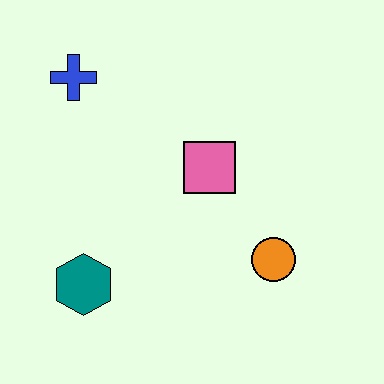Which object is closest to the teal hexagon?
The pink square is closest to the teal hexagon.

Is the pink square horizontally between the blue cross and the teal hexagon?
No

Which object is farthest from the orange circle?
The blue cross is farthest from the orange circle.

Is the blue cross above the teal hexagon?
Yes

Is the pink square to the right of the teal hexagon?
Yes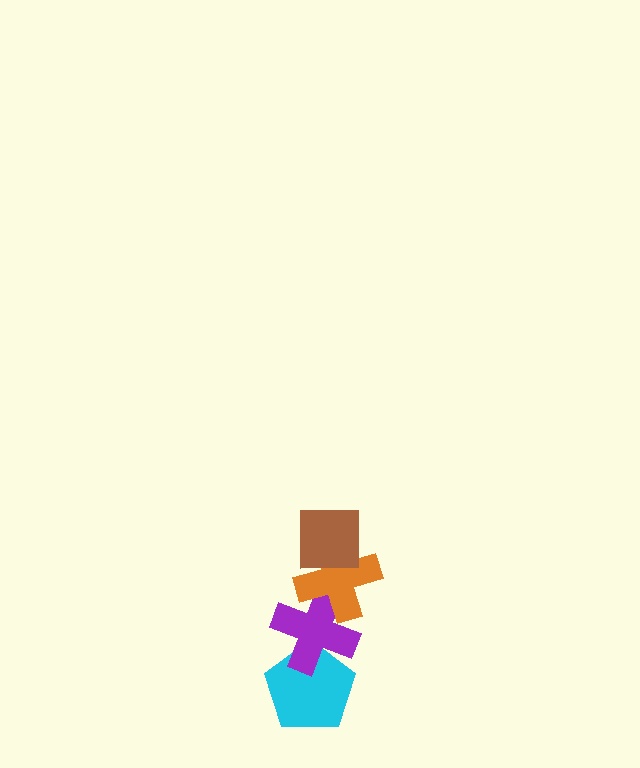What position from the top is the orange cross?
The orange cross is 2nd from the top.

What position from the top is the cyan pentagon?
The cyan pentagon is 4th from the top.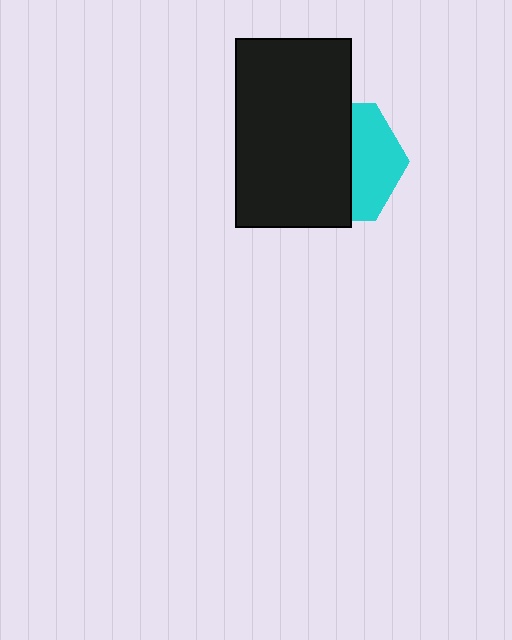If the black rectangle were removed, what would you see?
You would see the complete cyan hexagon.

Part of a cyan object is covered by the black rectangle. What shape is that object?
It is a hexagon.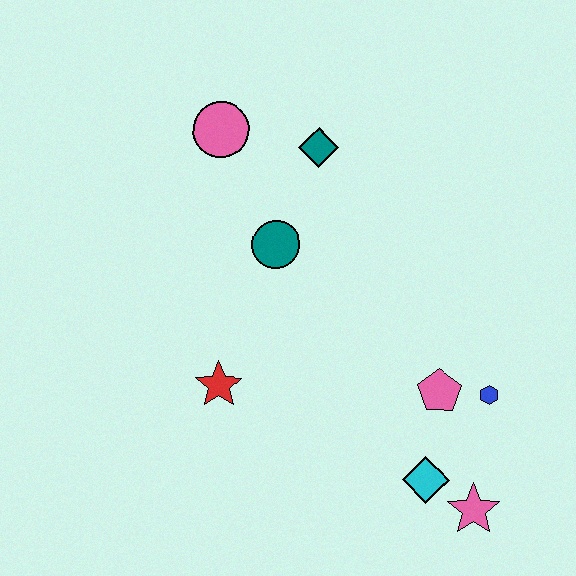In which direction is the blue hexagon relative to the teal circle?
The blue hexagon is to the right of the teal circle.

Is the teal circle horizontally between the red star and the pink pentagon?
Yes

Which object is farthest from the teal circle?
The pink star is farthest from the teal circle.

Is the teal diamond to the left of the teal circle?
No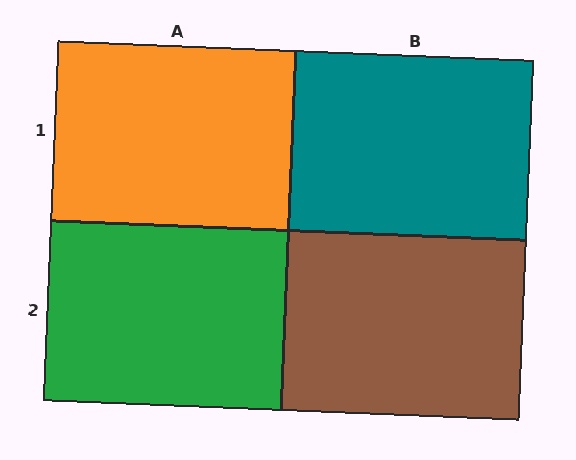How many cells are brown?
1 cell is brown.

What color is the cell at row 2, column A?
Green.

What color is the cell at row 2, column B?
Brown.